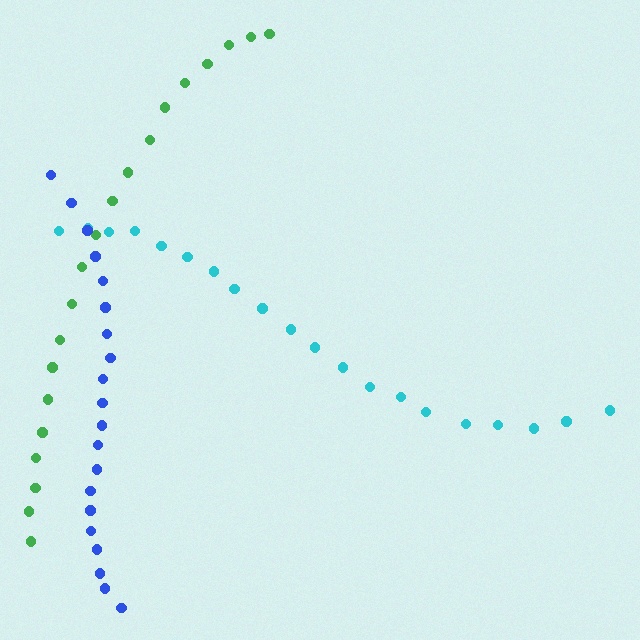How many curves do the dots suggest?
There are 3 distinct paths.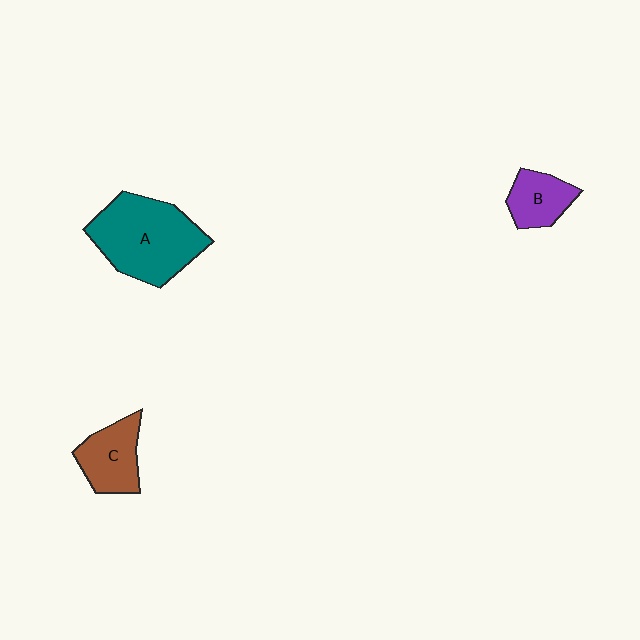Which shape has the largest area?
Shape A (teal).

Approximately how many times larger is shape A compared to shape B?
Approximately 2.5 times.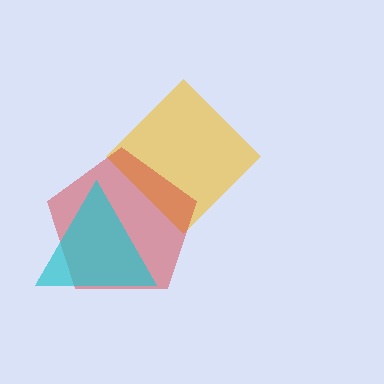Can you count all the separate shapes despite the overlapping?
Yes, there are 3 separate shapes.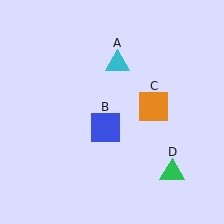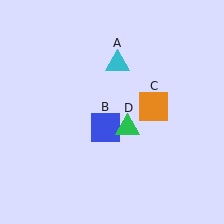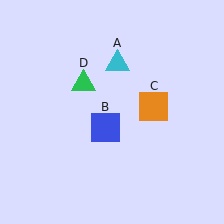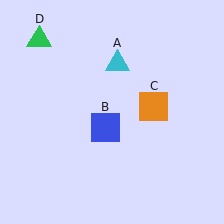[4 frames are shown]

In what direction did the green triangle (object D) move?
The green triangle (object D) moved up and to the left.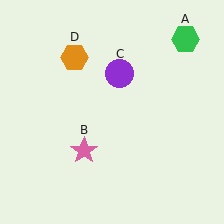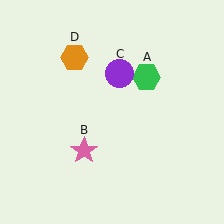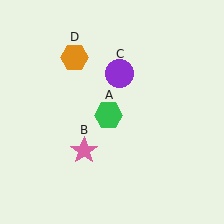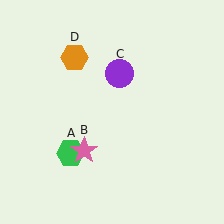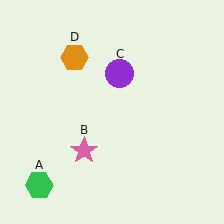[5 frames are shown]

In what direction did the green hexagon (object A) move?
The green hexagon (object A) moved down and to the left.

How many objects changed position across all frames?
1 object changed position: green hexagon (object A).